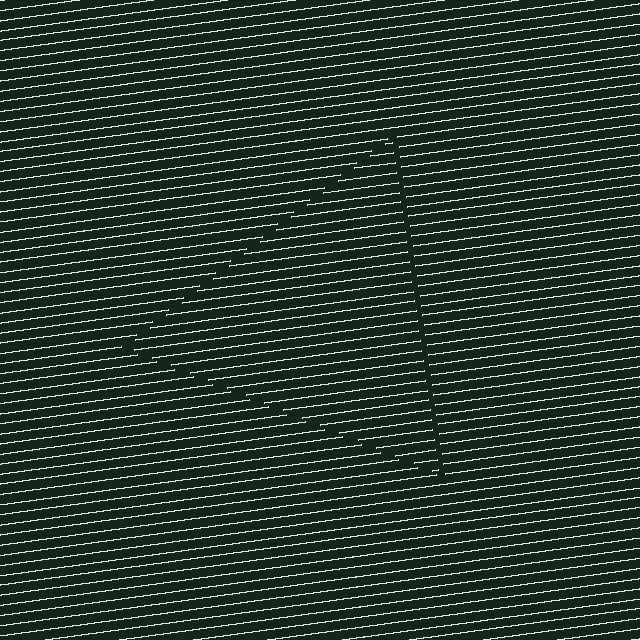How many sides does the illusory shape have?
3 sides — the line-ends trace a triangle.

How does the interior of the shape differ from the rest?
The interior of the shape contains the same grating, shifted by half a period — the contour is defined by the phase discontinuity where line-ends from the inner and outer gratings abut.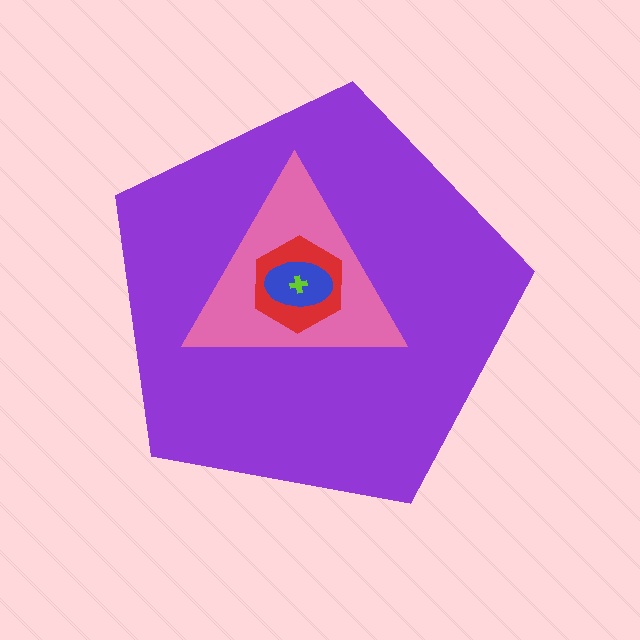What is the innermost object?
The lime cross.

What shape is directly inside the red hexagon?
The blue ellipse.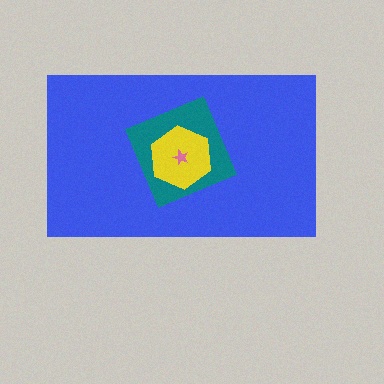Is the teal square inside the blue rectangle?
Yes.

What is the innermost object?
The pink star.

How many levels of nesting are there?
4.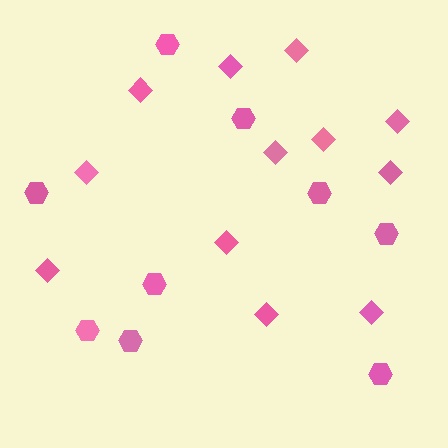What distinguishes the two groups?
There are 2 groups: one group of hexagons (9) and one group of diamonds (12).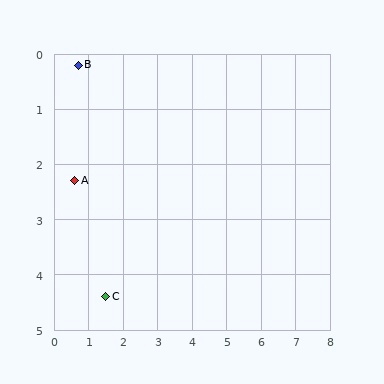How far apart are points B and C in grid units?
Points B and C are about 4.3 grid units apart.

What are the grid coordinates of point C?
Point C is at approximately (1.5, 4.4).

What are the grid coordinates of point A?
Point A is at approximately (0.6, 2.3).